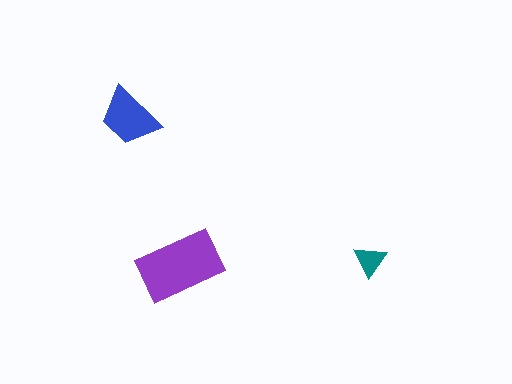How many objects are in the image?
There are 3 objects in the image.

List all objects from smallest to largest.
The teal triangle, the blue trapezoid, the purple rectangle.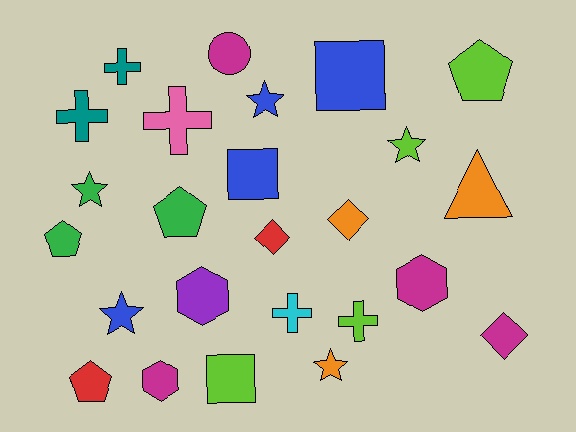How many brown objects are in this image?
There are no brown objects.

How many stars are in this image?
There are 5 stars.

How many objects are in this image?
There are 25 objects.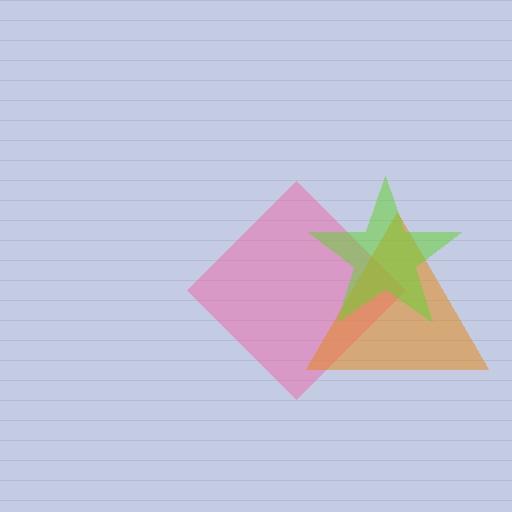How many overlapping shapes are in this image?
There are 3 overlapping shapes in the image.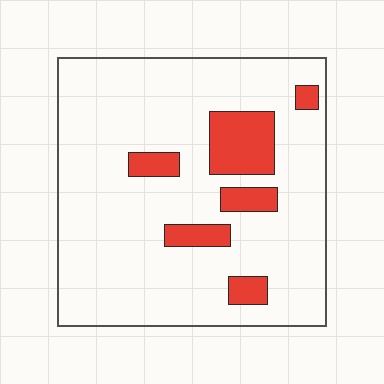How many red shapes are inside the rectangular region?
6.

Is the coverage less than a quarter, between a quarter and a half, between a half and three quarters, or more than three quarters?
Less than a quarter.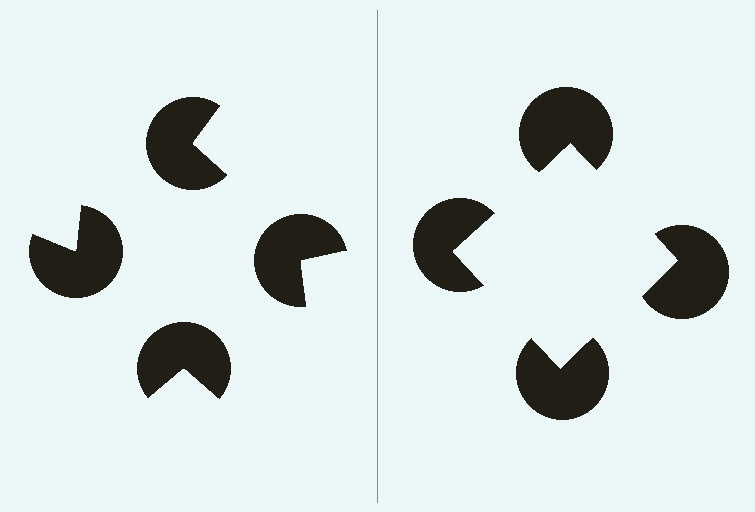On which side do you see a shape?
An illusory square appears on the right side. On the left side the wedge cuts are rotated, so no coherent shape forms.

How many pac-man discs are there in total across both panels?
8 — 4 on each side.